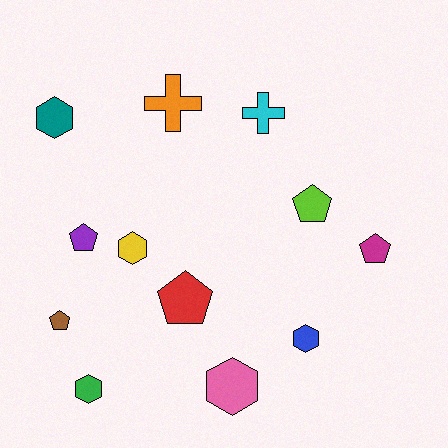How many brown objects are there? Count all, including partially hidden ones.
There is 1 brown object.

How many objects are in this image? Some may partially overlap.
There are 12 objects.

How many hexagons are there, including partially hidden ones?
There are 5 hexagons.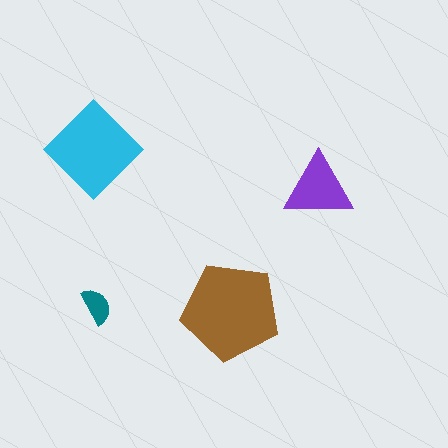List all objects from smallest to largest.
The teal semicircle, the purple triangle, the cyan diamond, the brown pentagon.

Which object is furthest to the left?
The cyan diamond is leftmost.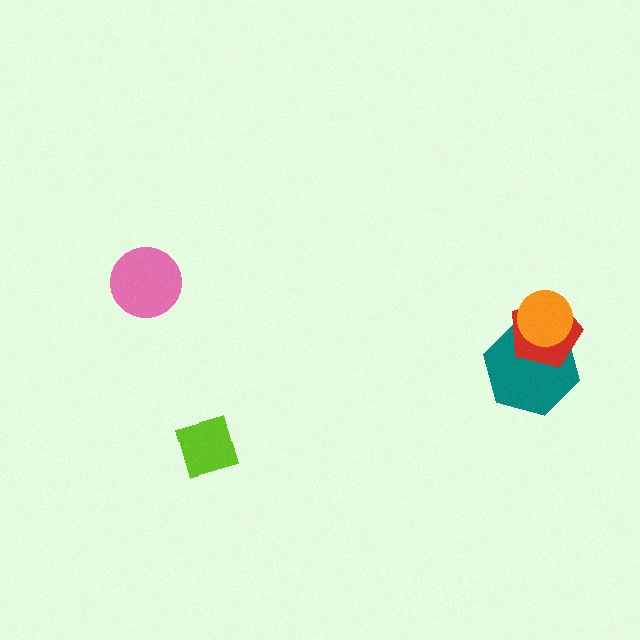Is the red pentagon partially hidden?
Yes, it is partially covered by another shape.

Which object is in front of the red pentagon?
The orange circle is in front of the red pentagon.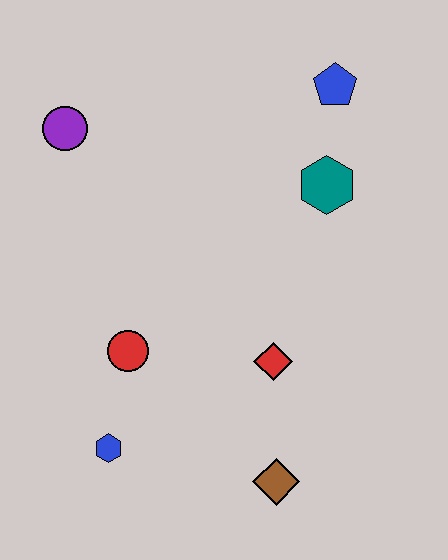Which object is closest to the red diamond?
The brown diamond is closest to the red diamond.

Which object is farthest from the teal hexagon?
The blue hexagon is farthest from the teal hexagon.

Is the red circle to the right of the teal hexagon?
No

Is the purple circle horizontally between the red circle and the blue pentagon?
No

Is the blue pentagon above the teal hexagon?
Yes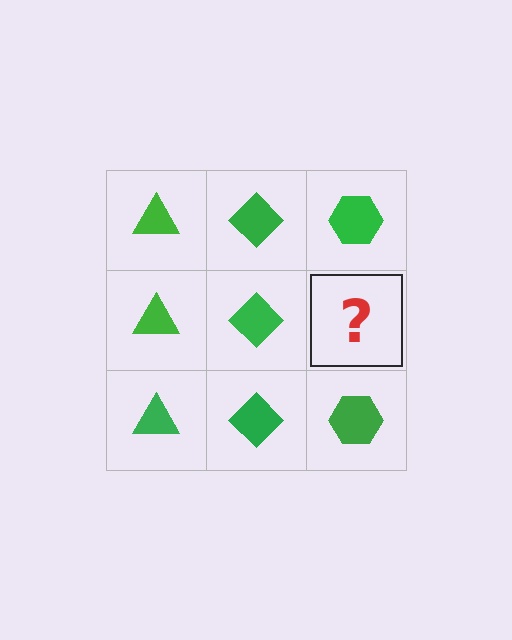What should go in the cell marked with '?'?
The missing cell should contain a green hexagon.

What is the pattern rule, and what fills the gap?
The rule is that each column has a consistent shape. The gap should be filled with a green hexagon.